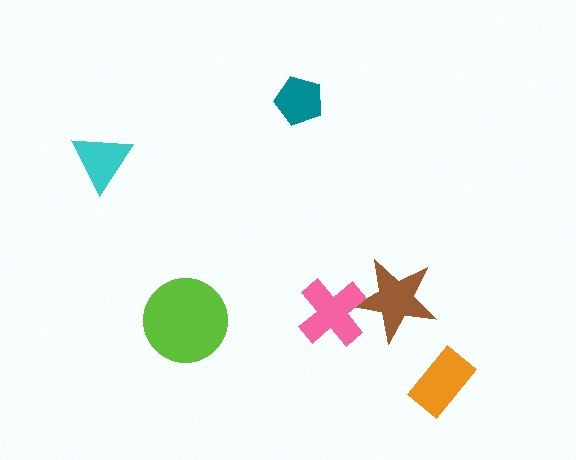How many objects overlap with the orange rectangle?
0 objects overlap with the orange rectangle.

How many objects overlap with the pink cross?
1 object overlaps with the pink cross.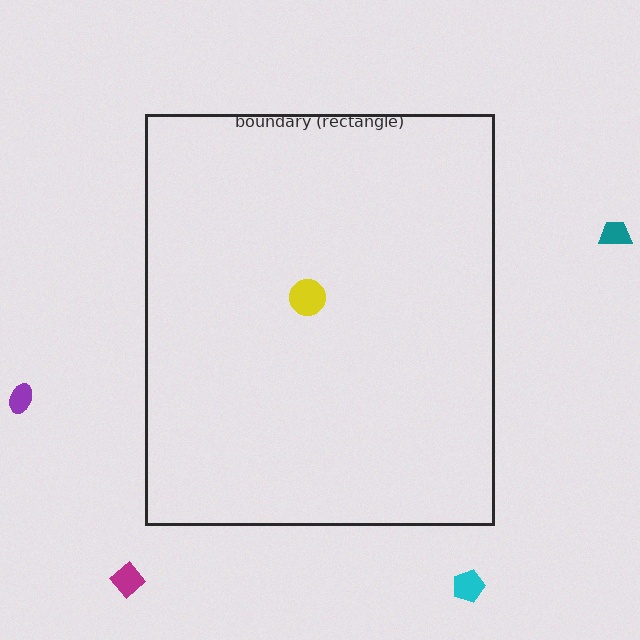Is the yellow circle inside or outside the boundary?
Inside.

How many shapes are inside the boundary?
1 inside, 4 outside.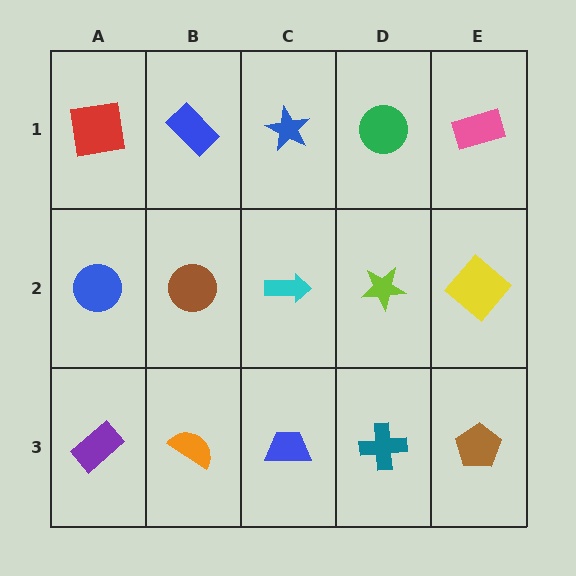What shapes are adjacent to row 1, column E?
A yellow diamond (row 2, column E), a green circle (row 1, column D).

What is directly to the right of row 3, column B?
A blue trapezoid.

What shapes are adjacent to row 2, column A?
A red square (row 1, column A), a purple rectangle (row 3, column A), a brown circle (row 2, column B).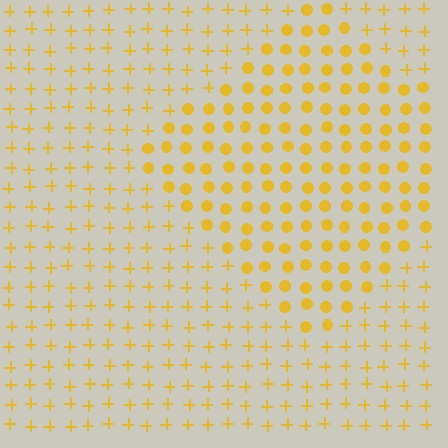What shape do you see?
I see a diamond.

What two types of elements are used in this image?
The image uses circles inside the diamond region and plus signs outside it.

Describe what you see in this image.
The image is filled with small yellow elements arranged in a uniform grid. A diamond-shaped region contains circles, while the surrounding area contains plus signs. The boundary is defined purely by the change in element shape.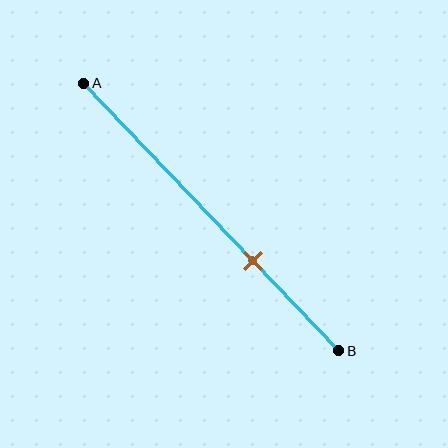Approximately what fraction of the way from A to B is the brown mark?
The brown mark is approximately 65% of the way from A to B.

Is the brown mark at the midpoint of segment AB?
No, the mark is at about 65% from A, not at the 50% midpoint.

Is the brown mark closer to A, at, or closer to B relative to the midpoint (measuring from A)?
The brown mark is closer to point B than the midpoint of segment AB.